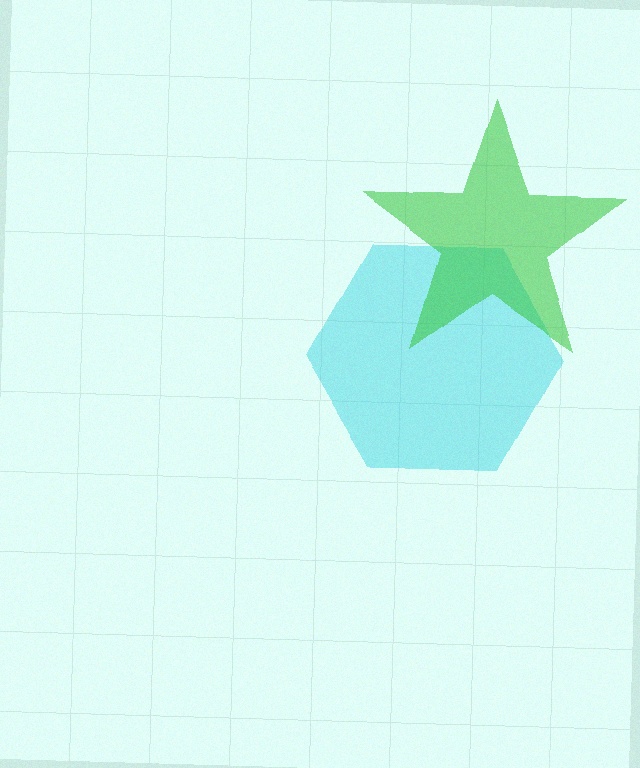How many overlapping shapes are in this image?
There are 2 overlapping shapes in the image.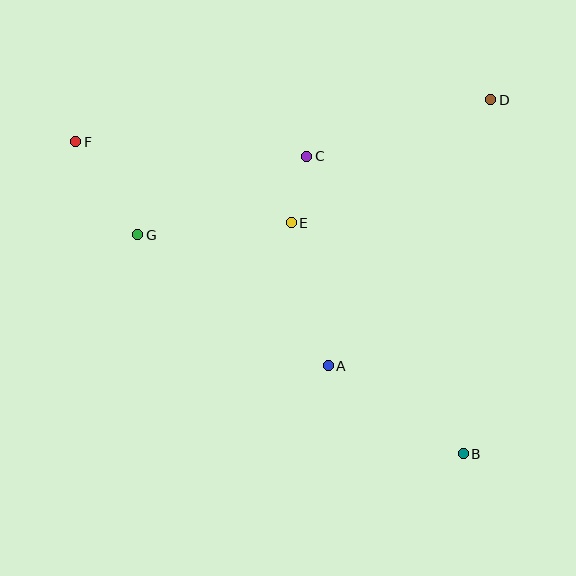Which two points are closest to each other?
Points C and E are closest to each other.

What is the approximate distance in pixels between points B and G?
The distance between B and G is approximately 392 pixels.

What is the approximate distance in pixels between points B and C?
The distance between B and C is approximately 336 pixels.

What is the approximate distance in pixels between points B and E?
The distance between B and E is approximately 288 pixels.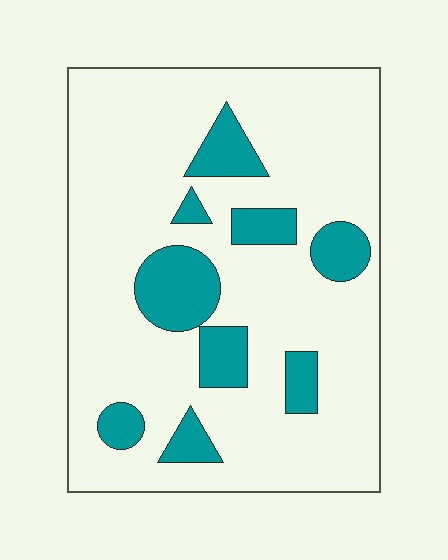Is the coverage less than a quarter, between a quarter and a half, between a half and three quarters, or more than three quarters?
Less than a quarter.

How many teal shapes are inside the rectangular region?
9.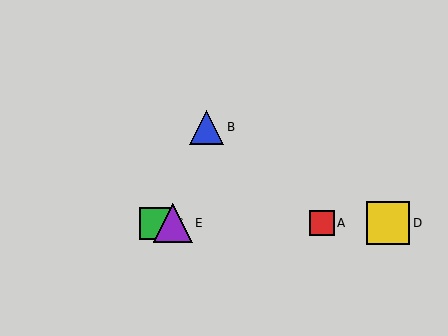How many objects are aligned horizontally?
4 objects (A, C, D, E) are aligned horizontally.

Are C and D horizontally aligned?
Yes, both are at y≈223.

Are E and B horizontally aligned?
No, E is at y≈223 and B is at y≈127.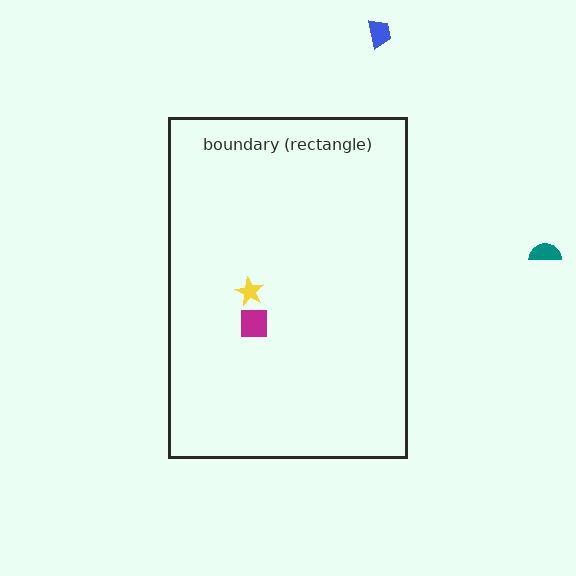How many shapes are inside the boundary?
2 inside, 2 outside.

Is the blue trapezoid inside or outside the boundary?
Outside.